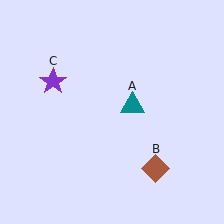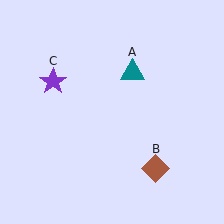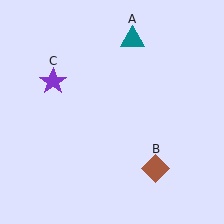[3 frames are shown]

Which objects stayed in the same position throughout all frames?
Brown diamond (object B) and purple star (object C) remained stationary.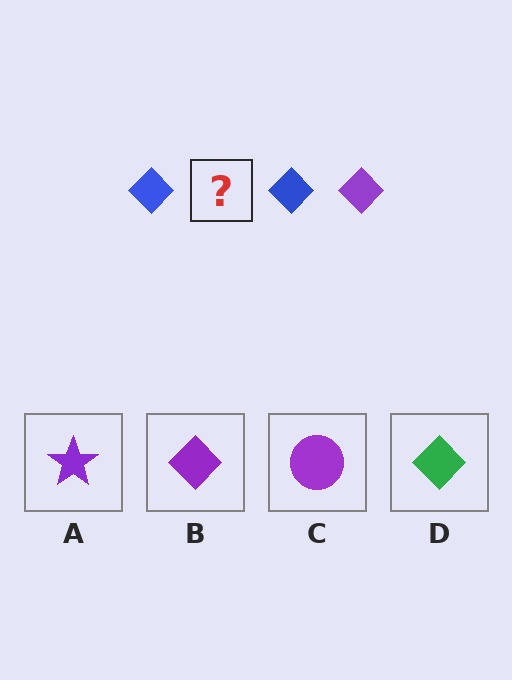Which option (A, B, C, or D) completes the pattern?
B.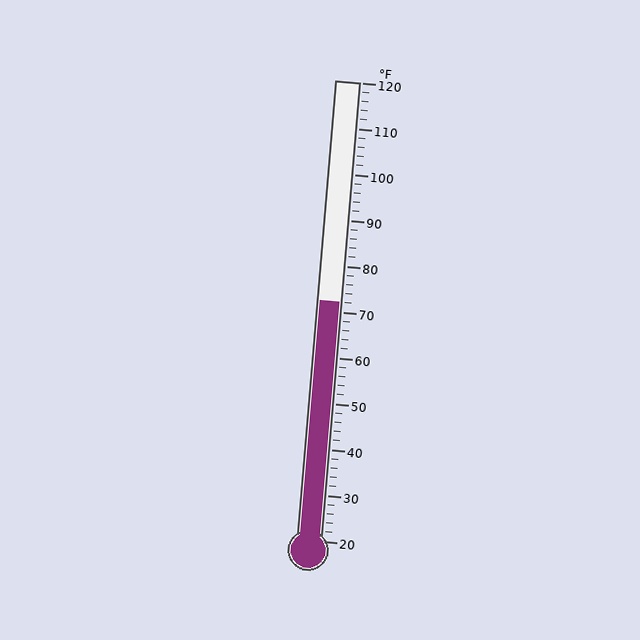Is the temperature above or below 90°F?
The temperature is below 90°F.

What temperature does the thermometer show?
The thermometer shows approximately 72°F.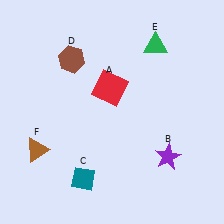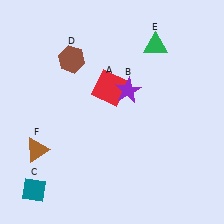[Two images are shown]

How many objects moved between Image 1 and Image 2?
2 objects moved between the two images.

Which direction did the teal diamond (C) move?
The teal diamond (C) moved left.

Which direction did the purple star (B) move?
The purple star (B) moved up.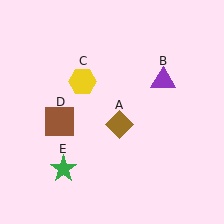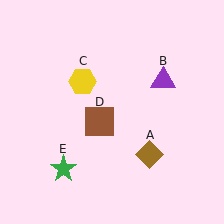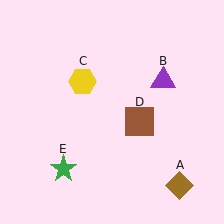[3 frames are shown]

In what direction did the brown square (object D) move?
The brown square (object D) moved right.